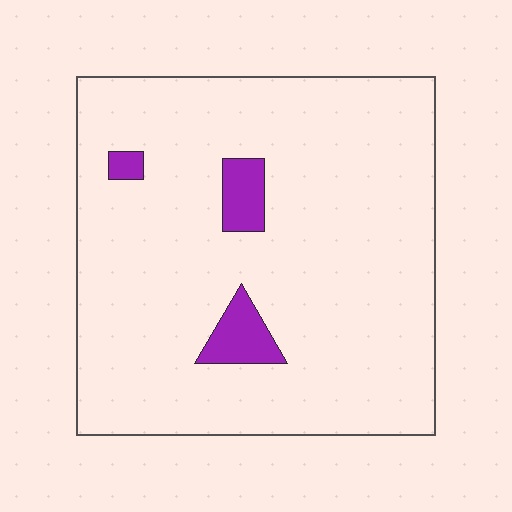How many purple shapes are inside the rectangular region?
3.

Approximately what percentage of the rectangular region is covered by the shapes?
Approximately 5%.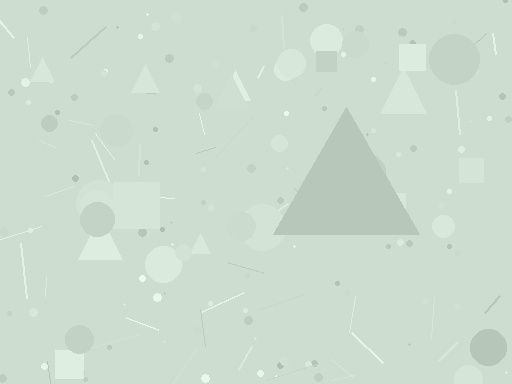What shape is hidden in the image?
A triangle is hidden in the image.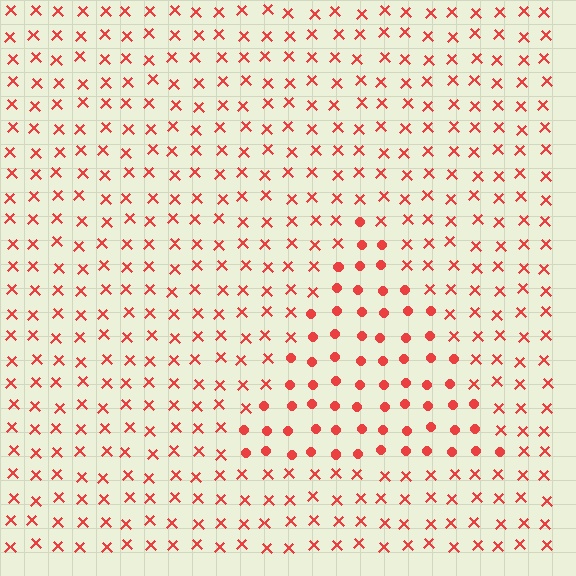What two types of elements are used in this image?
The image uses circles inside the triangle region and X marks outside it.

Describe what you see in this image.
The image is filled with small red elements arranged in a uniform grid. A triangle-shaped region contains circles, while the surrounding area contains X marks. The boundary is defined purely by the change in element shape.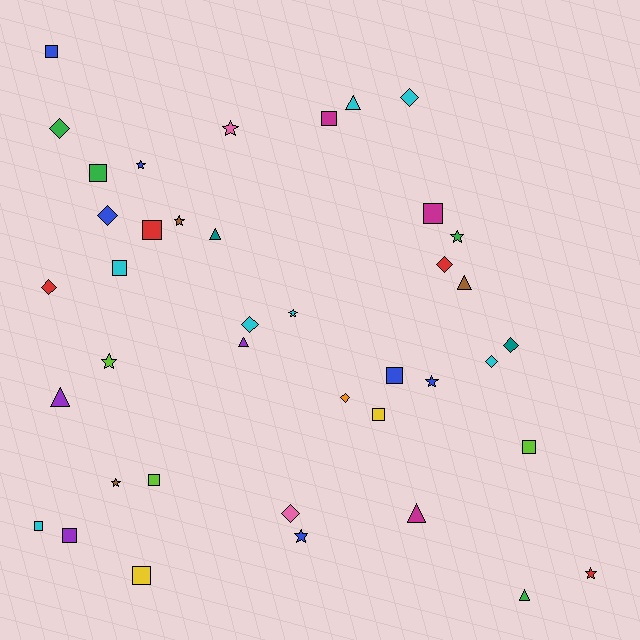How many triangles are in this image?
There are 7 triangles.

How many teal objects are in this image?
There are 2 teal objects.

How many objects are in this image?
There are 40 objects.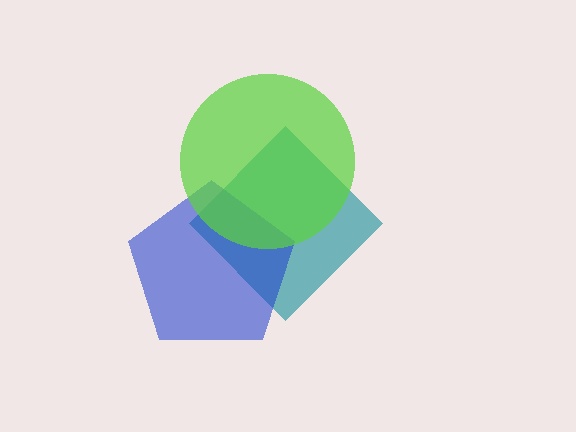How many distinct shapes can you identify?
There are 3 distinct shapes: a teal diamond, a blue pentagon, a lime circle.